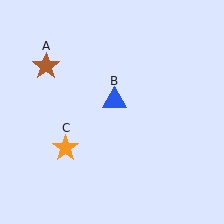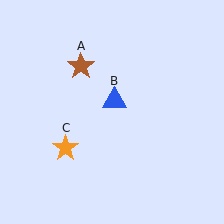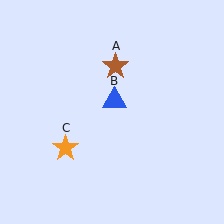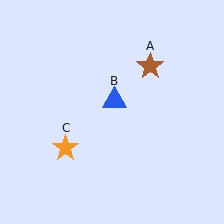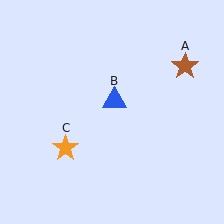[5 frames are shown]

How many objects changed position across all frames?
1 object changed position: brown star (object A).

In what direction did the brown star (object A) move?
The brown star (object A) moved right.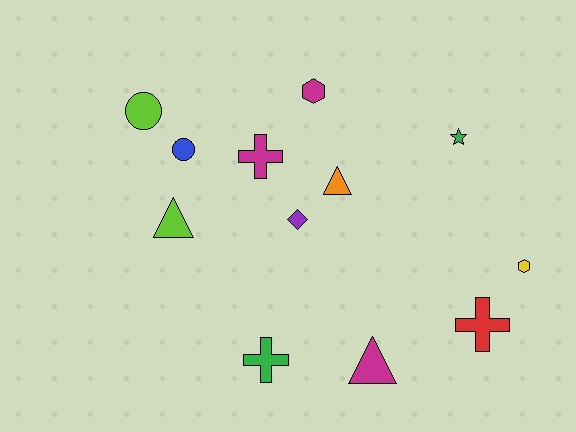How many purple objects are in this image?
There is 1 purple object.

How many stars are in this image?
There is 1 star.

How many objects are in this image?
There are 12 objects.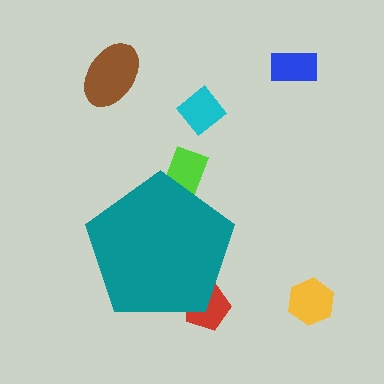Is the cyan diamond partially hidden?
No, the cyan diamond is fully visible.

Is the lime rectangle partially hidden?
Yes, the lime rectangle is partially hidden behind the teal pentagon.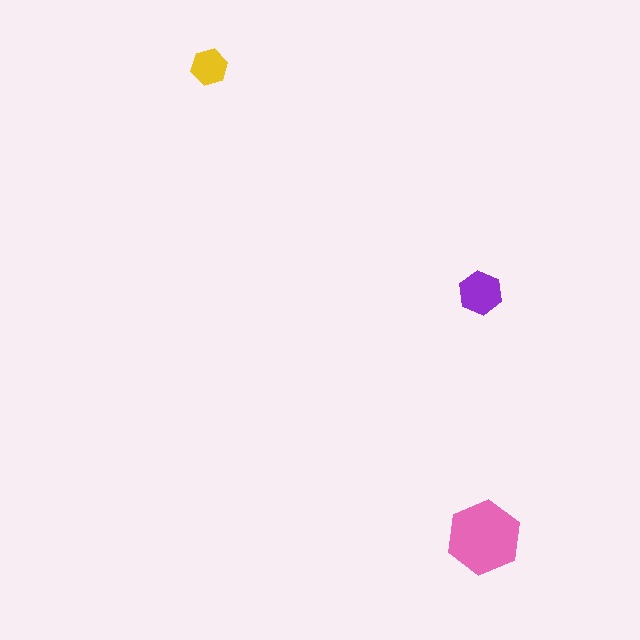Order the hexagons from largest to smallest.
the pink one, the purple one, the yellow one.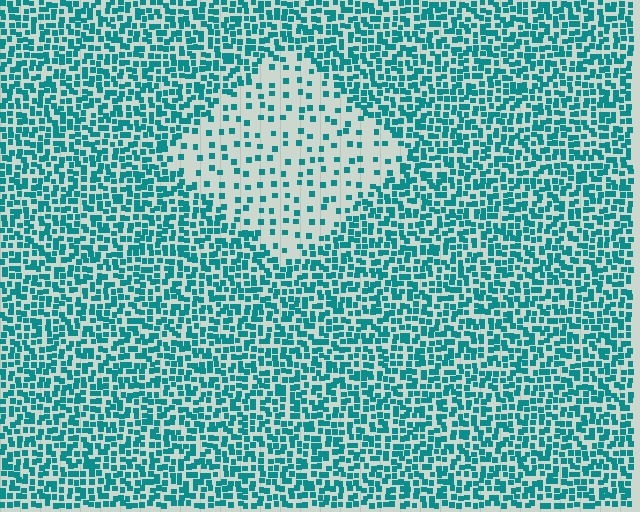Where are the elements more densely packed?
The elements are more densely packed outside the diamond boundary.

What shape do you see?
I see a diamond.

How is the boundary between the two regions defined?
The boundary is defined by a change in element density (approximately 3.0x ratio). All elements are the same color, size, and shape.